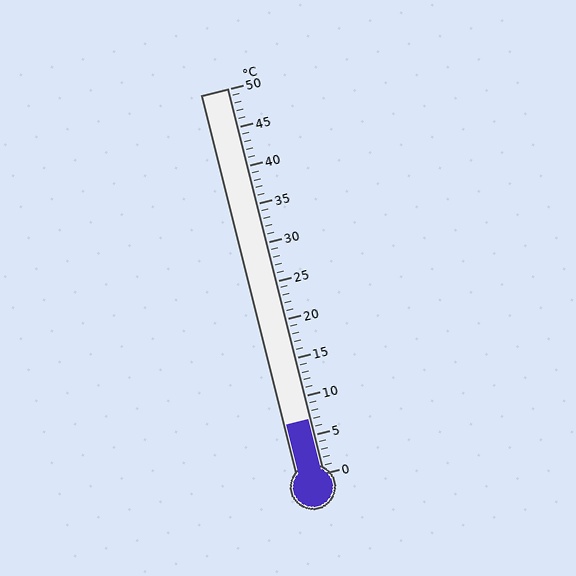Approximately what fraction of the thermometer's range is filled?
The thermometer is filled to approximately 15% of its range.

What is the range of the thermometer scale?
The thermometer scale ranges from 0°C to 50°C.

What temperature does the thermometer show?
The thermometer shows approximately 7°C.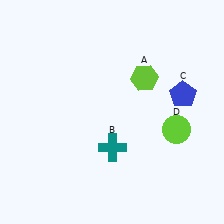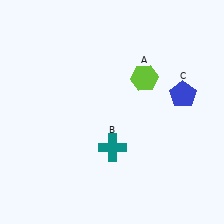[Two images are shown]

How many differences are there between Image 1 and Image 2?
There is 1 difference between the two images.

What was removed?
The lime circle (D) was removed in Image 2.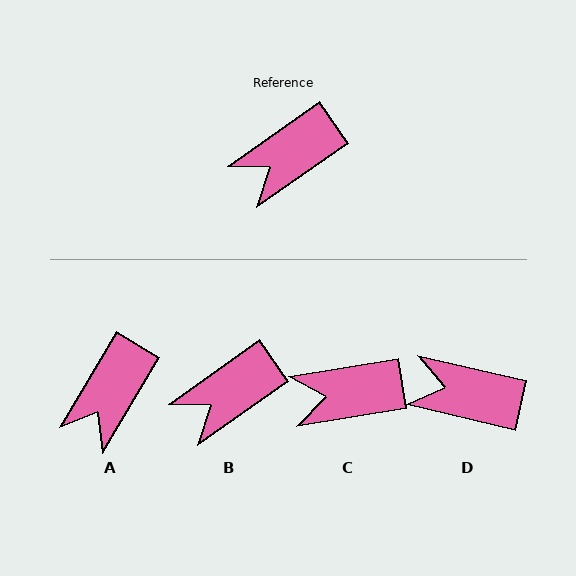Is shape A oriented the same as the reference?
No, it is off by about 24 degrees.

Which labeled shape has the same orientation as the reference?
B.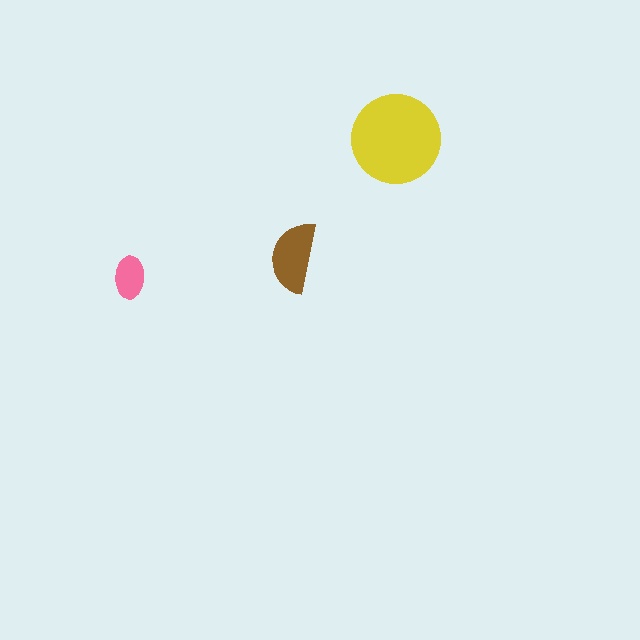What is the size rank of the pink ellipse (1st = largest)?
3rd.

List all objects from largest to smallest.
The yellow circle, the brown semicircle, the pink ellipse.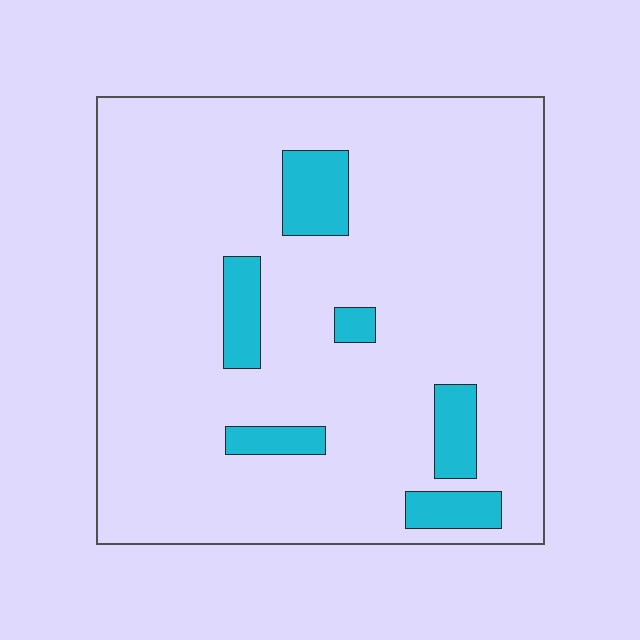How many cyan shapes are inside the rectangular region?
6.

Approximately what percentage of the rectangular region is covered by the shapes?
Approximately 10%.